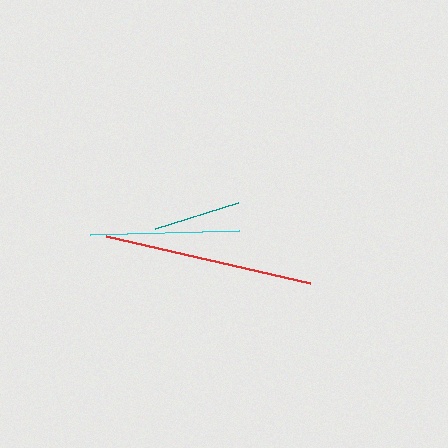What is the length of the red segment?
The red segment is approximately 210 pixels long.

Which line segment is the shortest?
The teal line is the shortest at approximately 87 pixels.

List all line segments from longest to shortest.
From longest to shortest: red, cyan, teal.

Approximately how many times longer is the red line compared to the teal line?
The red line is approximately 2.4 times the length of the teal line.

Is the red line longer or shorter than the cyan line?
The red line is longer than the cyan line.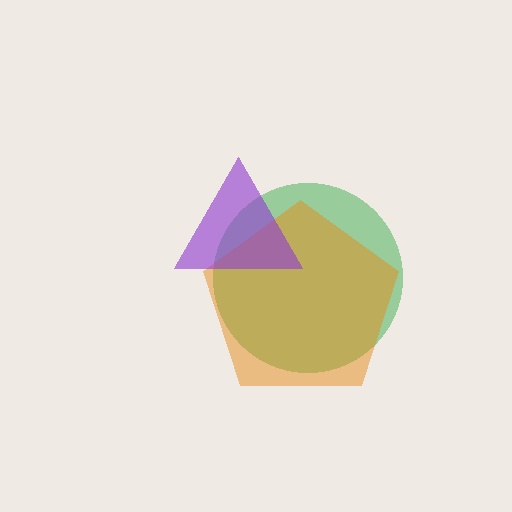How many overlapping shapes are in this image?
There are 3 overlapping shapes in the image.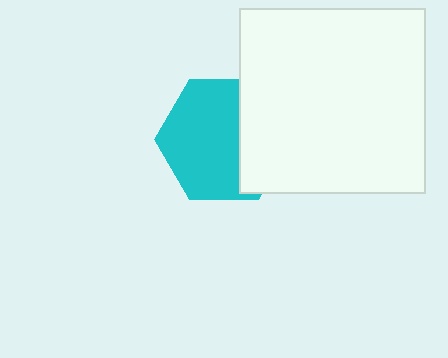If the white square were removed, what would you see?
You would see the complete cyan hexagon.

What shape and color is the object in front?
The object in front is a white square.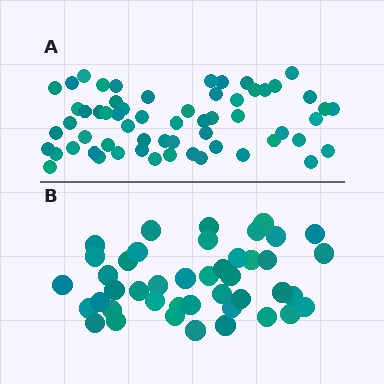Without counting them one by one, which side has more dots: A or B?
Region A (the top region) has more dots.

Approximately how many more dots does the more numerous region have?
Region A has approximately 15 more dots than region B.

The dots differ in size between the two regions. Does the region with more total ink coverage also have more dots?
No. Region B has more total ink coverage because its dots are larger, but region A actually contains more individual dots. Total area can be misleading — the number of items is what matters here.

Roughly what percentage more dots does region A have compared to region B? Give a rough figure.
About 40% more.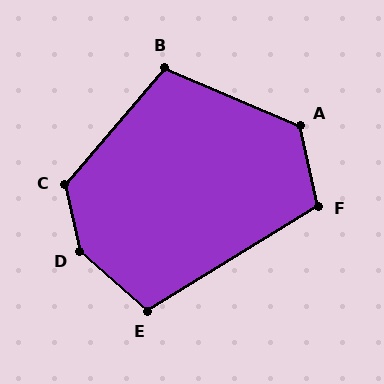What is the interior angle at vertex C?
Approximately 127 degrees (obtuse).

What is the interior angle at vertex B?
Approximately 107 degrees (obtuse).